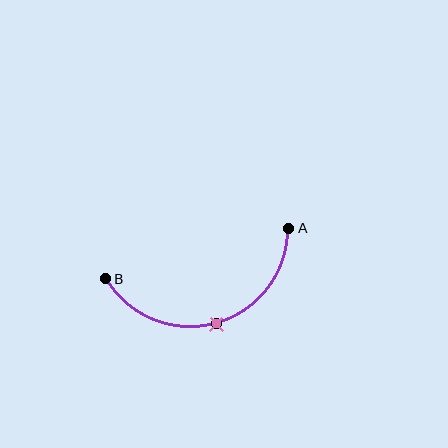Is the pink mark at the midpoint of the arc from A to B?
Yes. The pink mark lies on the arc at equal arc-length from both A and B — it is the arc midpoint.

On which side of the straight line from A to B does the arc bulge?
The arc bulges below the straight line connecting A and B.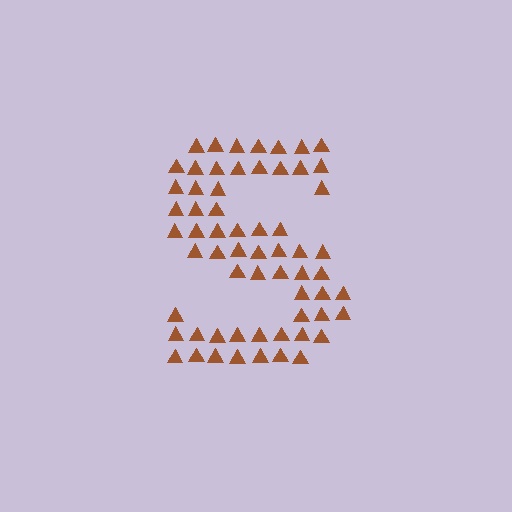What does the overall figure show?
The overall figure shows the letter S.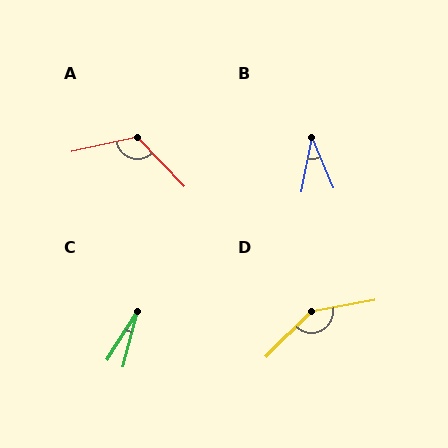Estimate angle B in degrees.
Approximately 34 degrees.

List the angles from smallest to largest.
C (18°), B (34°), A (121°), D (145°).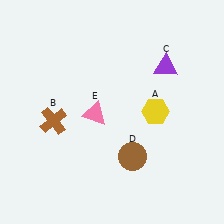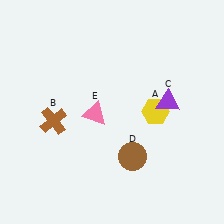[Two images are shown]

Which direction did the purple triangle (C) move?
The purple triangle (C) moved down.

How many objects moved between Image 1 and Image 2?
1 object moved between the two images.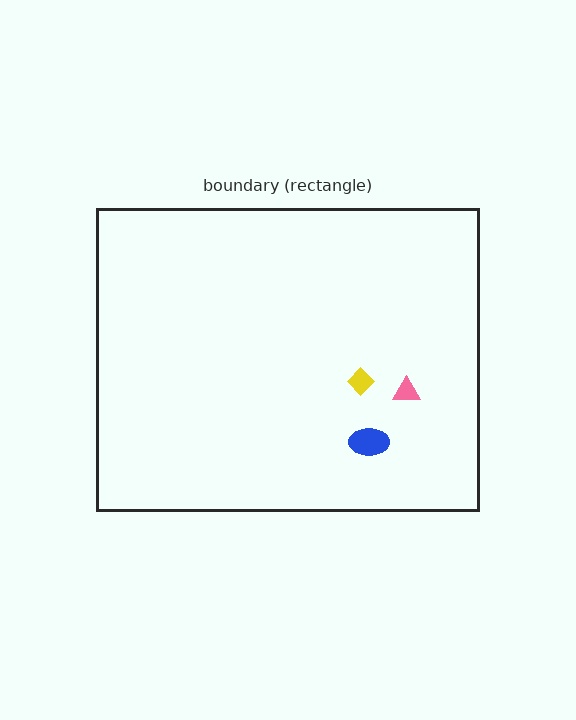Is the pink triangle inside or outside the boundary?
Inside.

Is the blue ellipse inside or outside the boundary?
Inside.